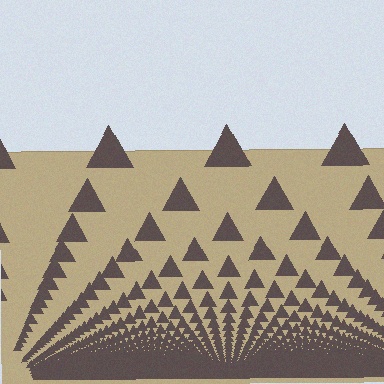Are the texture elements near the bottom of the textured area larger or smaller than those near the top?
Smaller. The gradient is inverted — elements near the bottom are smaller and denser.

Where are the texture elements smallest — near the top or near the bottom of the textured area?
Near the bottom.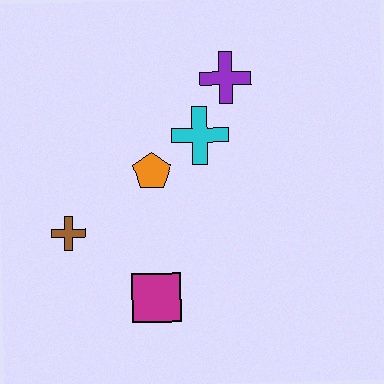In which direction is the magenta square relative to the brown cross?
The magenta square is to the right of the brown cross.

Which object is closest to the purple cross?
The cyan cross is closest to the purple cross.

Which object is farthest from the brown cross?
The purple cross is farthest from the brown cross.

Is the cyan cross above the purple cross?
No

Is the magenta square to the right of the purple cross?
No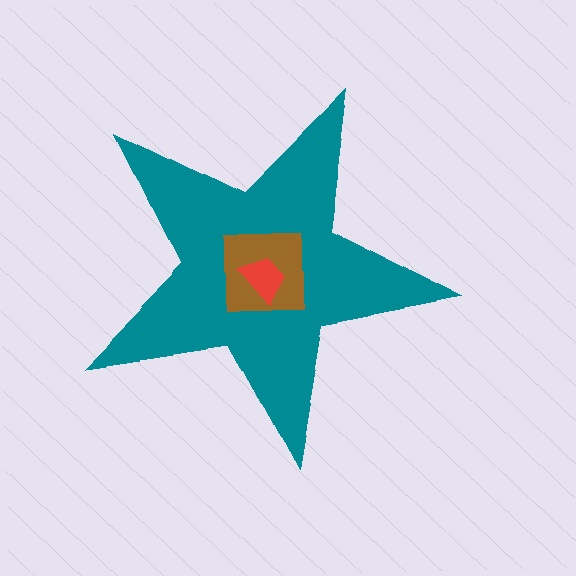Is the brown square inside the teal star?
Yes.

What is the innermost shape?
The red trapezoid.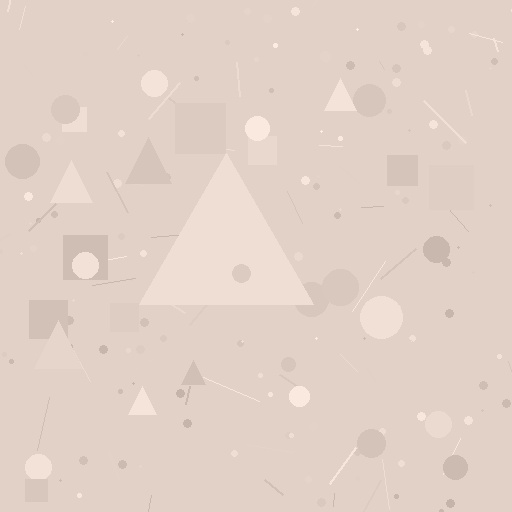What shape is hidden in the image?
A triangle is hidden in the image.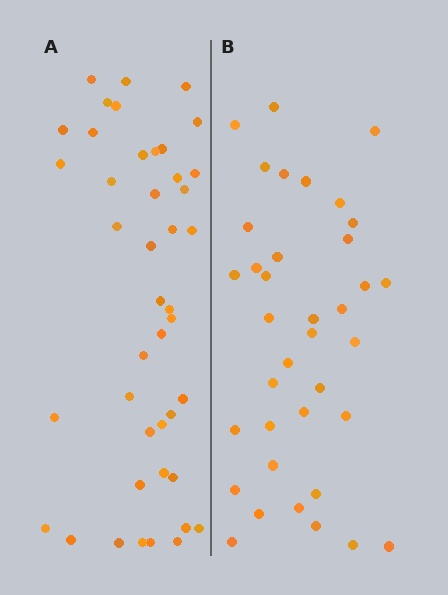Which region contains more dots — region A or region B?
Region A (the left region) has more dots.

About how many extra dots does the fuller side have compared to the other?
Region A has about 6 more dots than region B.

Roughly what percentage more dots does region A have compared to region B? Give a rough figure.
About 15% more.